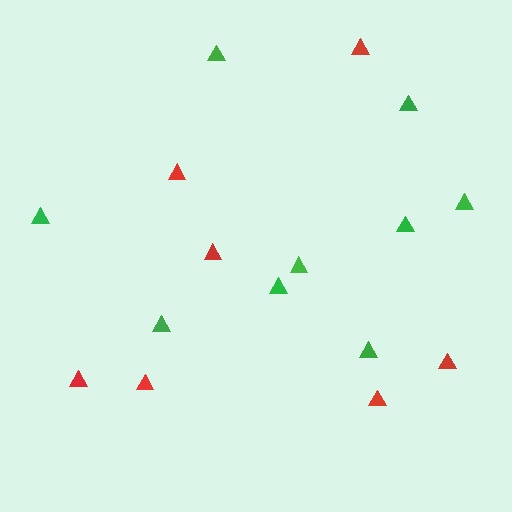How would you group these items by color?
There are 2 groups: one group of red triangles (7) and one group of green triangles (9).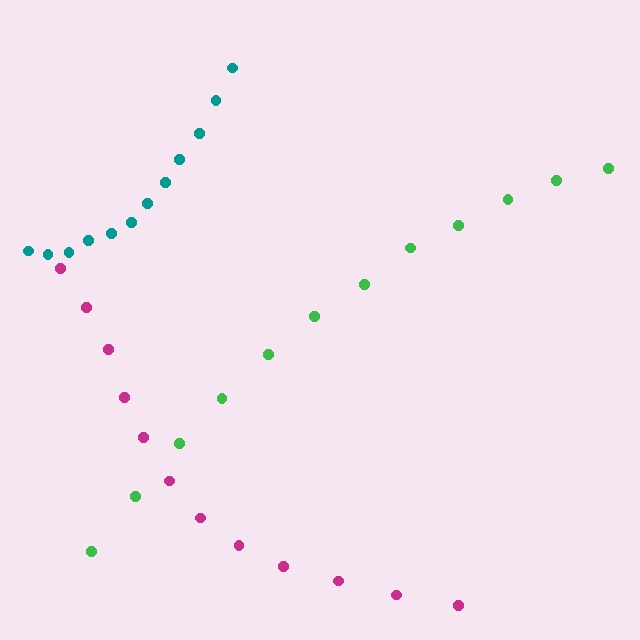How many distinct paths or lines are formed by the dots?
There are 3 distinct paths.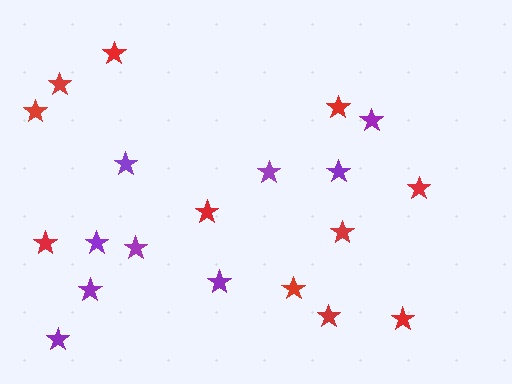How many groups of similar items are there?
There are 2 groups: one group of purple stars (9) and one group of red stars (11).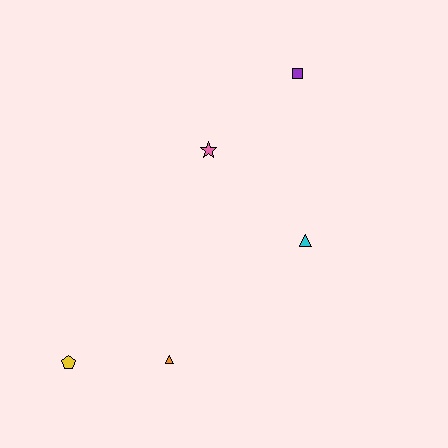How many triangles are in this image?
There are 2 triangles.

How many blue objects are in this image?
There are no blue objects.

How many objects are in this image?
There are 5 objects.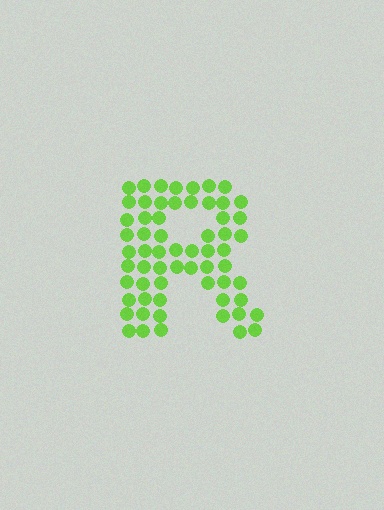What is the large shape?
The large shape is the letter R.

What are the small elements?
The small elements are circles.